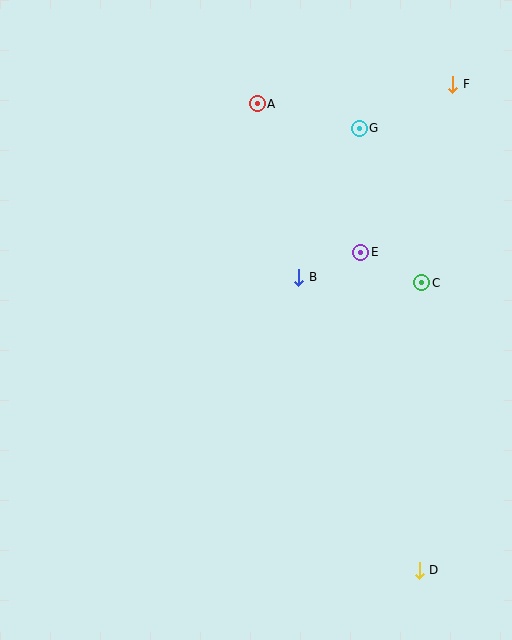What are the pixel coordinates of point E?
Point E is at (361, 252).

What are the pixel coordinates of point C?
Point C is at (422, 283).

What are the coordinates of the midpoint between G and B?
The midpoint between G and B is at (329, 203).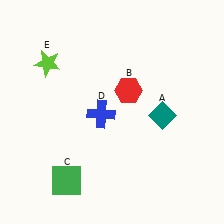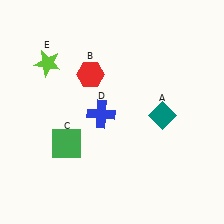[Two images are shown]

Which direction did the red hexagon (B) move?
The red hexagon (B) moved left.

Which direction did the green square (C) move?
The green square (C) moved up.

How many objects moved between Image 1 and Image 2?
2 objects moved between the two images.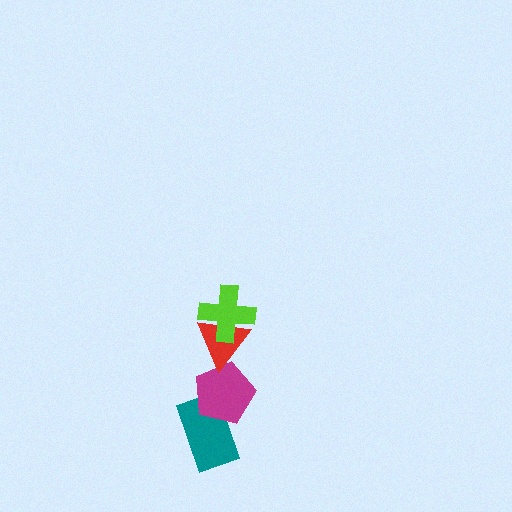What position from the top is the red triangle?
The red triangle is 2nd from the top.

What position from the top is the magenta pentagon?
The magenta pentagon is 3rd from the top.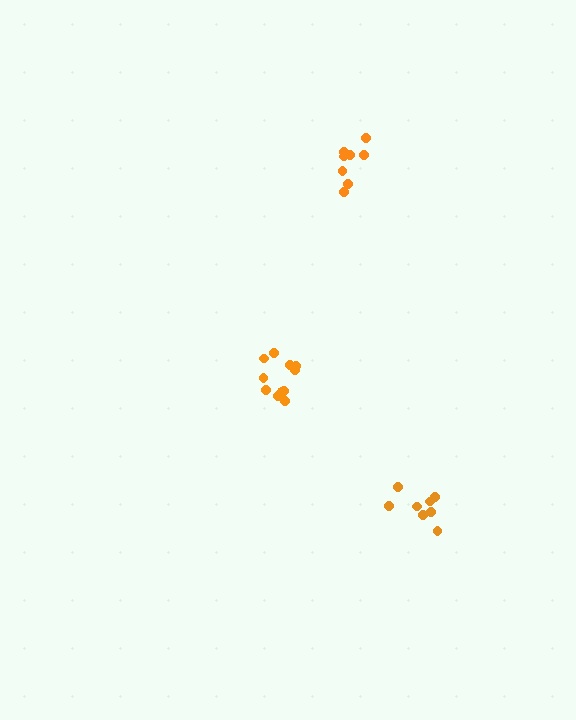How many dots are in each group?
Group 1: 11 dots, Group 2: 8 dots, Group 3: 8 dots (27 total).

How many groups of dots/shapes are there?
There are 3 groups.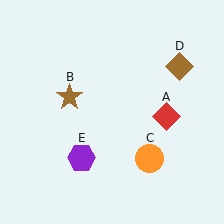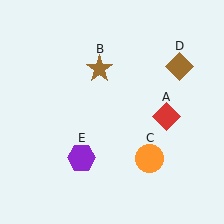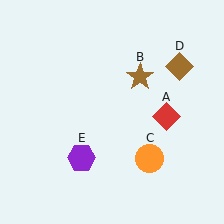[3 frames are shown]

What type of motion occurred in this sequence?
The brown star (object B) rotated clockwise around the center of the scene.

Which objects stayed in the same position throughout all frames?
Red diamond (object A) and orange circle (object C) and brown diamond (object D) and purple hexagon (object E) remained stationary.